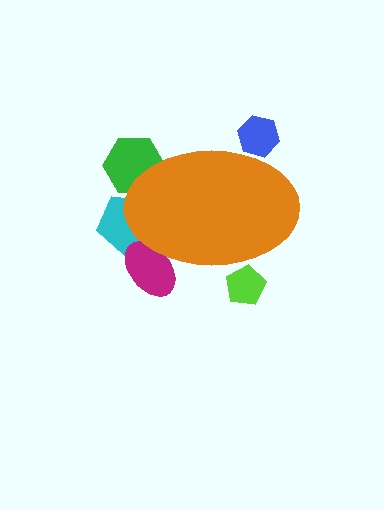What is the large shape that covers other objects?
An orange ellipse.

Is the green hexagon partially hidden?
Yes, the green hexagon is partially hidden behind the orange ellipse.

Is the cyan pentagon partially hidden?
Yes, the cyan pentagon is partially hidden behind the orange ellipse.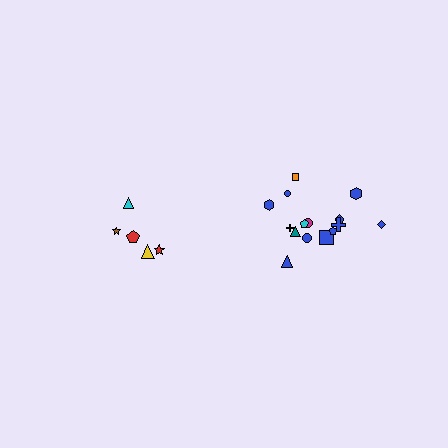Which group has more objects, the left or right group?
The right group.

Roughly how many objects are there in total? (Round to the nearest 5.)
Roughly 20 objects in total.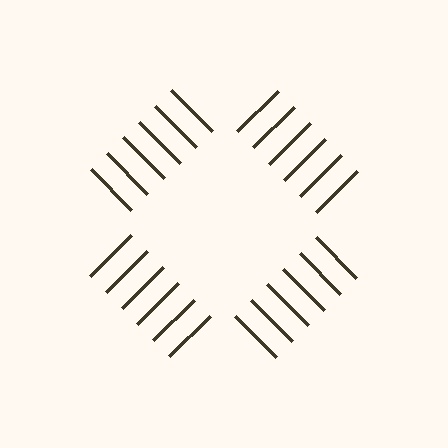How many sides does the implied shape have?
4 sides — the line-ends trace a square.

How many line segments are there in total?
24 — 6 along each of the 4 edges.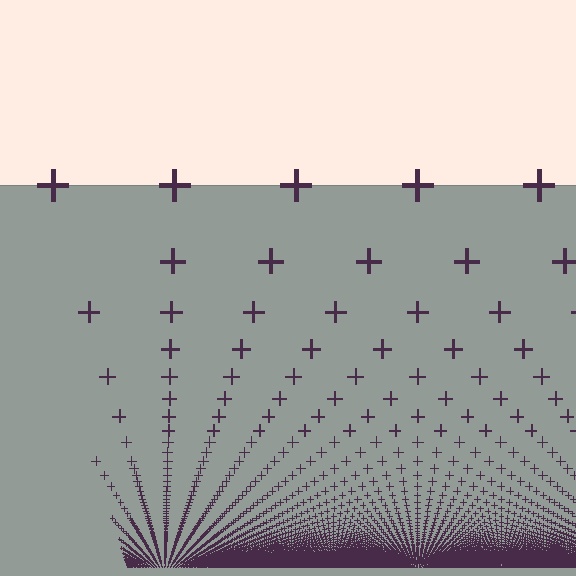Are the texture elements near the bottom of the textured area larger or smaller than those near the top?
Smaller. The gradient is inverted — elements near the bottom are smaller and denser.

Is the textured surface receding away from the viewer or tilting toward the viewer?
The surface appears to tilt toward the viewer. Texture elements get larger and sparser toward the top.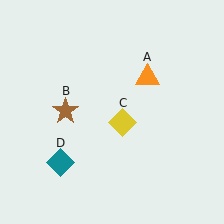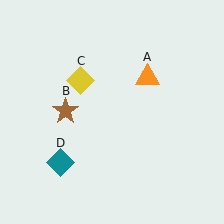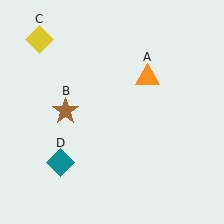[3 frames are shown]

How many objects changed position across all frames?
1 object changed position: yellow diamond (object C).